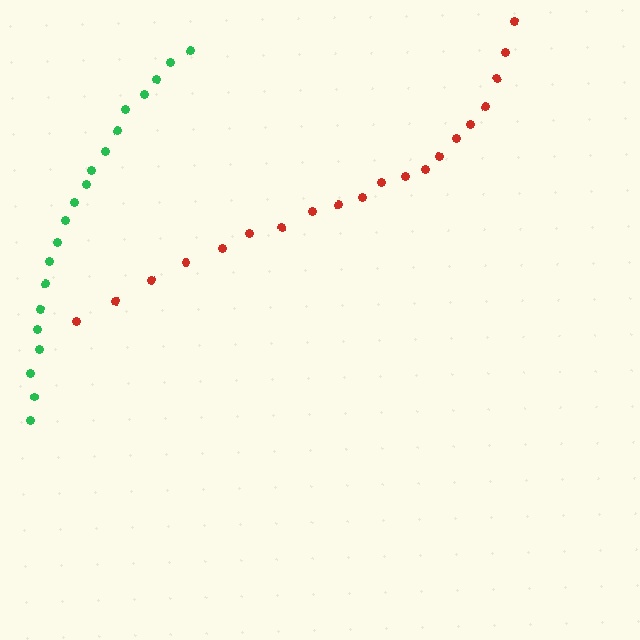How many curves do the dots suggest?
There are 2 distinct paths.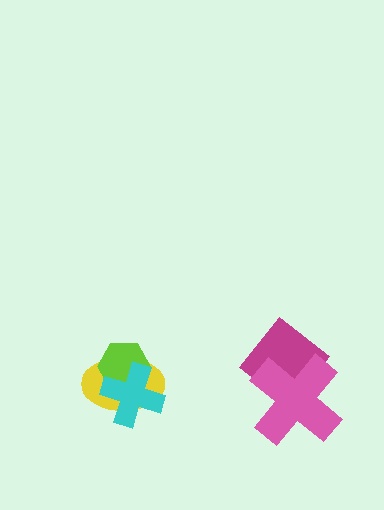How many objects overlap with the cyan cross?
2 objects overlap with the cyan cross.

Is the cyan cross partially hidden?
No, no other shape covers it.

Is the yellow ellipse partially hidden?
Yes, it is partially covered by another shape.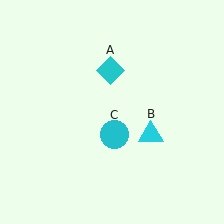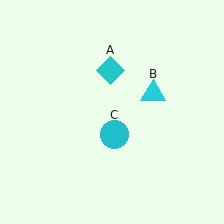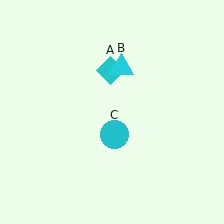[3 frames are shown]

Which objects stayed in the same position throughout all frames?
Cyan diamond (object A) and cyan circle (object C) remained stationary.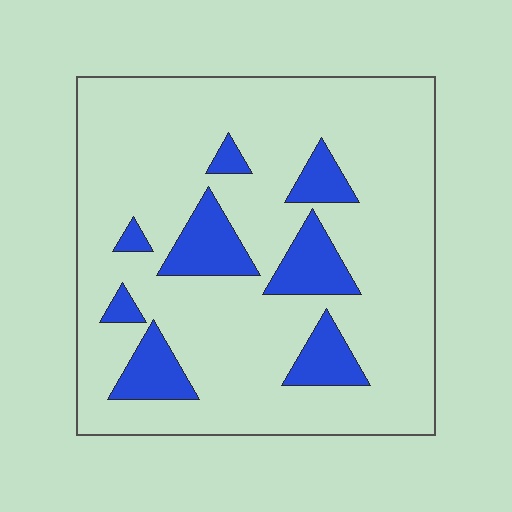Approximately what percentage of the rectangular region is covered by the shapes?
Approximately 15%.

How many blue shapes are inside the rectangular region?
8.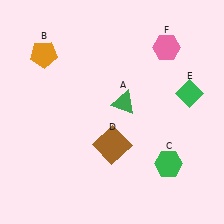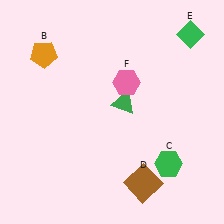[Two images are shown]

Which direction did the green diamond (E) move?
The green diamond (E) moved up.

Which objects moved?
The objects that moved are: the brown square (D), the green diamond (E), the pink hexagon (F).